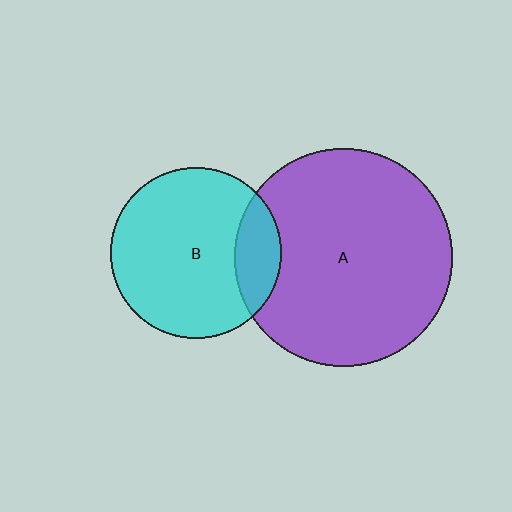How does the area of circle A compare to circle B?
Approximately 1.6 times.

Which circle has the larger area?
Circle A (purple).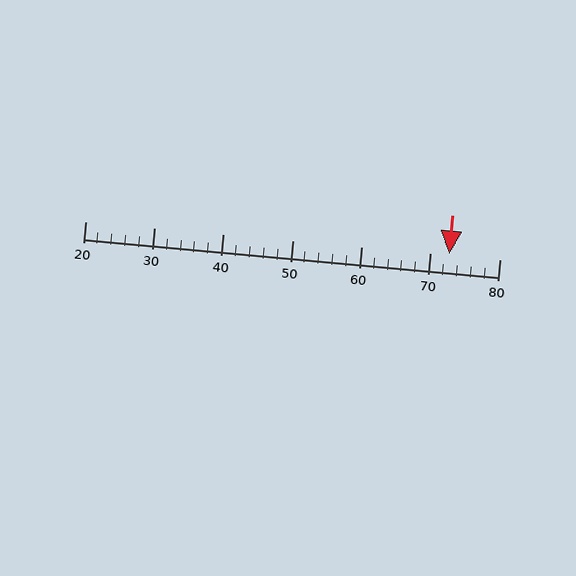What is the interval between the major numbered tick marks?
The major tick marks are spaced 10 units apart.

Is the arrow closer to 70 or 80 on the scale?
The arrow is closer to 70.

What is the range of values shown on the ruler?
The ruler shows values from 20 to 80.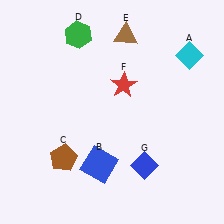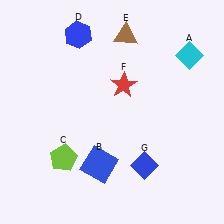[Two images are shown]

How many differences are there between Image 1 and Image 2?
There are 2 differences between the two images.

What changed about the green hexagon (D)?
In Image 1, D is green. In Image 2, it changed to blue.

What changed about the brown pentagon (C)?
In Image 1, C is brown. In Image 2, it changed to lime.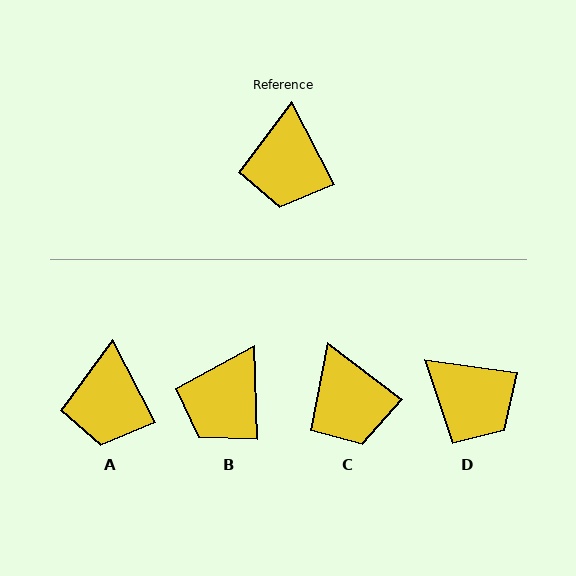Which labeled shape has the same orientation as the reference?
A.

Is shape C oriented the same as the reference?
No, it is off by about 25 degrees.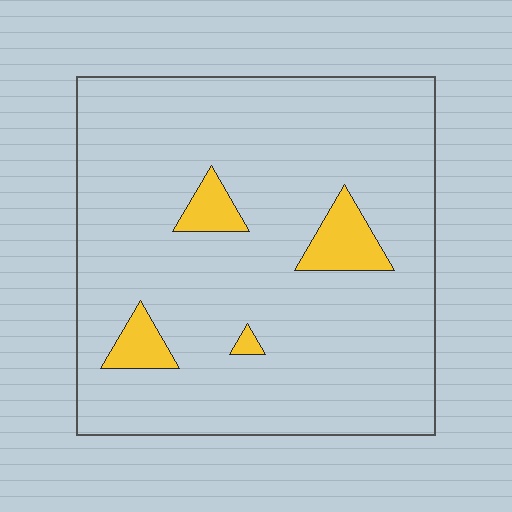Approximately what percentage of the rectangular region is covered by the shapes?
Approximately 10%.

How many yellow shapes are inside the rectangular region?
4.